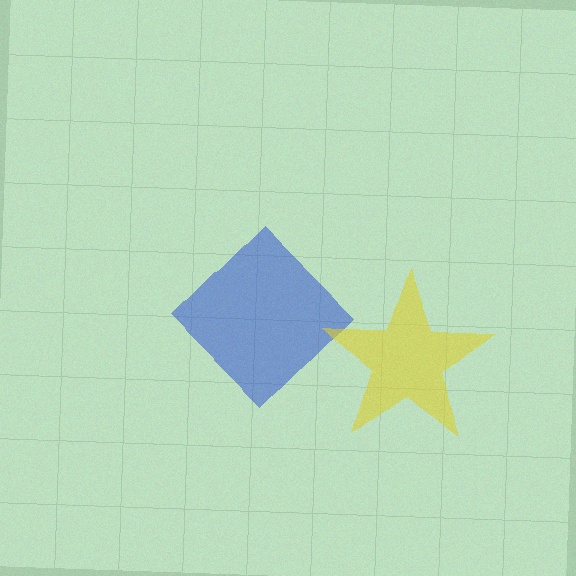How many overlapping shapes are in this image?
There are 2 overlapping shapes in the image.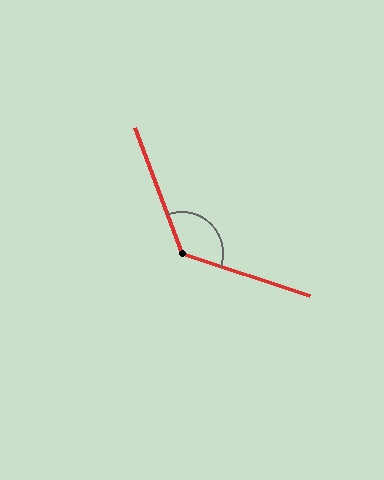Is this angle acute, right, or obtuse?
It is obtuse.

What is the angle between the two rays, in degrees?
Approximately 129 degrees.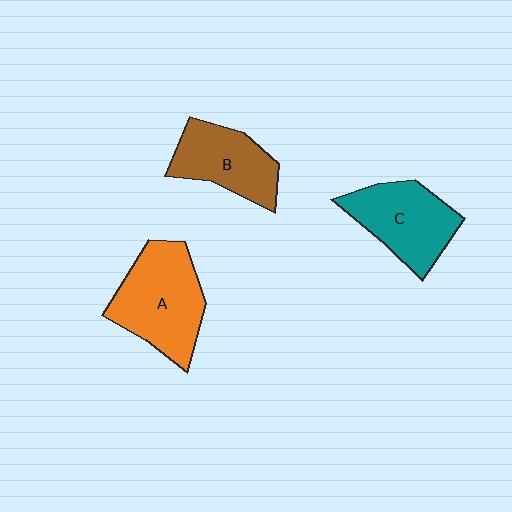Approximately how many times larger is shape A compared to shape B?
Approximately 1.3 times.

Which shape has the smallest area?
Shape B (brown).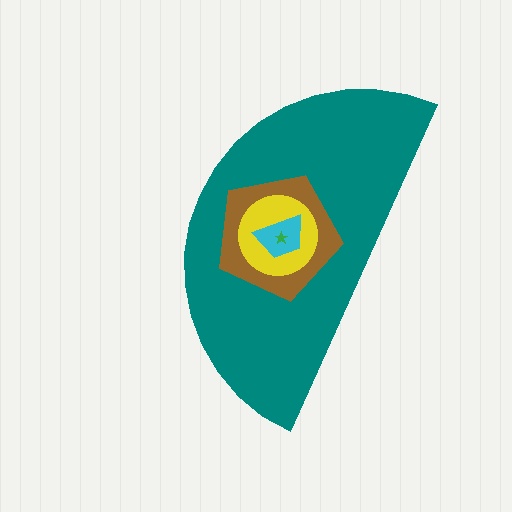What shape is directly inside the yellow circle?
The cyan trapezoid.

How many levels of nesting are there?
5.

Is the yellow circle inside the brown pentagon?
Yes.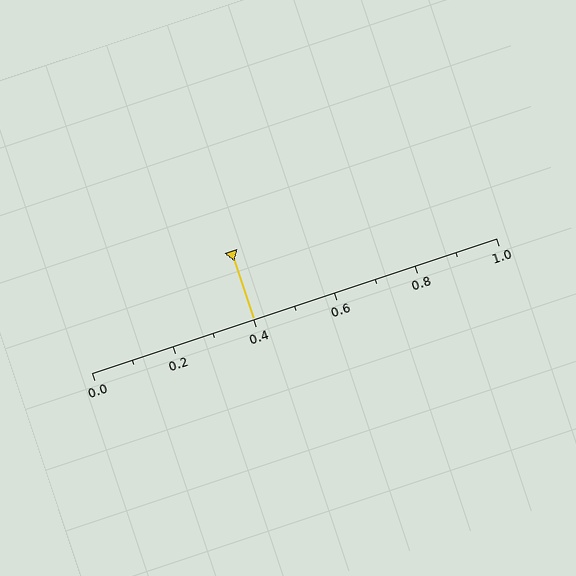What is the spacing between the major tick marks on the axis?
The major ticks are spaced 0.2 apart.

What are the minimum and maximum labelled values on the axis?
The axis runs from 0.0 to 1.0.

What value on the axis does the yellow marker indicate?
The marker indicates approximately 0.4.